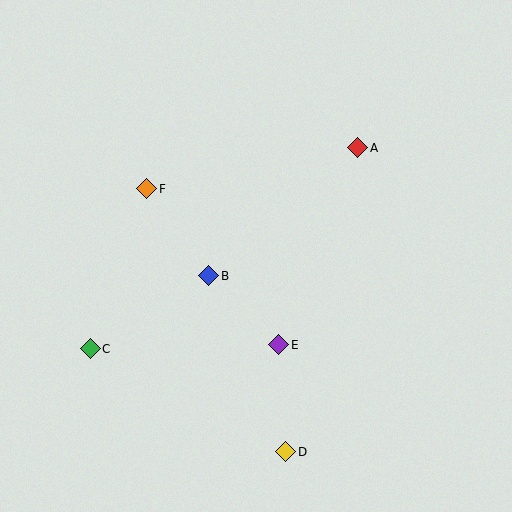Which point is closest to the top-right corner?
Point A is closest to the top-right corner.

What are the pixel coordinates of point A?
Point A is at (358, 148).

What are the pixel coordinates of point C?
Point C is at (90, 349).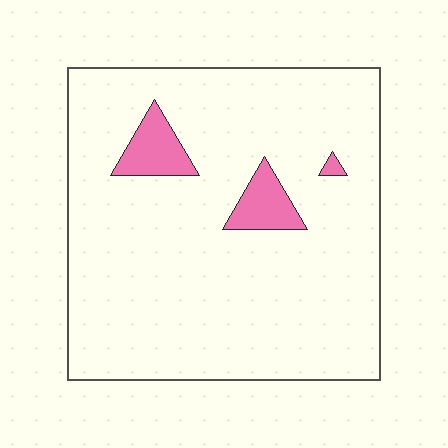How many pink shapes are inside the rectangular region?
3.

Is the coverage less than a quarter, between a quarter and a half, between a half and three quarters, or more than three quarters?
Less than a quarter.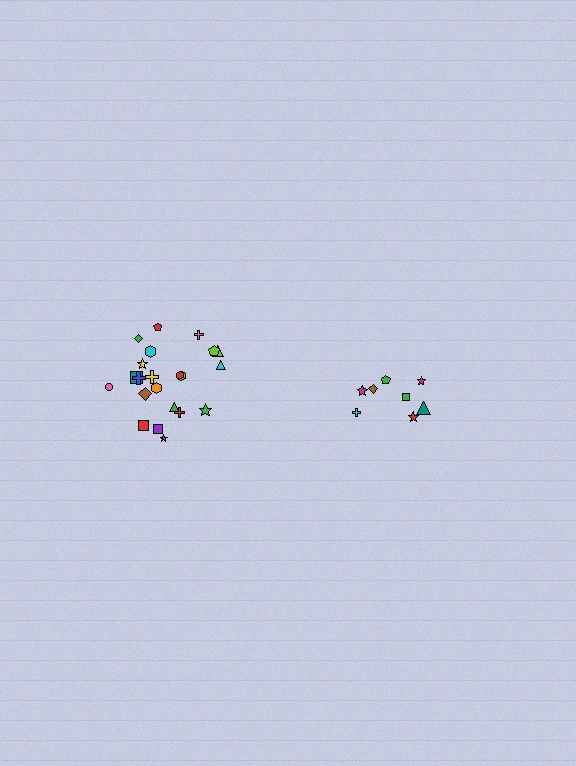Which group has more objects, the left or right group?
The left group.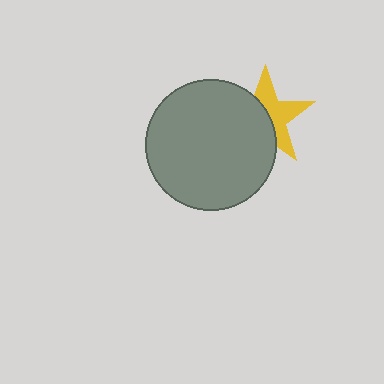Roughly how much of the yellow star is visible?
About half of it is visible (roughly 49%).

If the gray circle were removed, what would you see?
You would see the complete yellow star.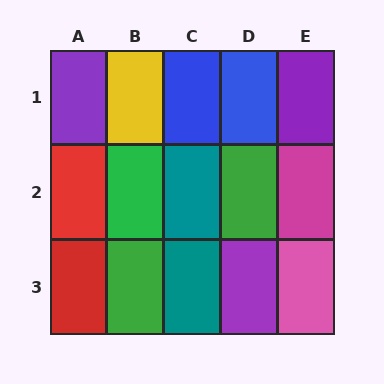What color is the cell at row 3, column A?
Red.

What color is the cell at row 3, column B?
Green.